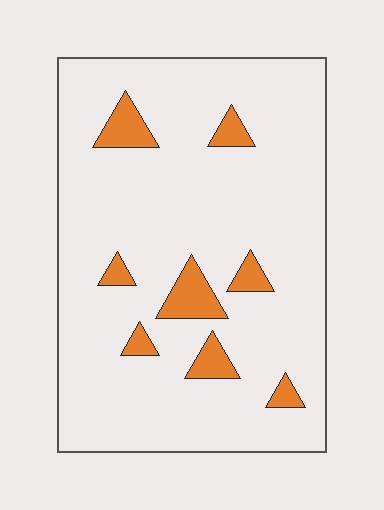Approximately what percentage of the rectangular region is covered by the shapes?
Approximately 10%.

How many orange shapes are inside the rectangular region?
8.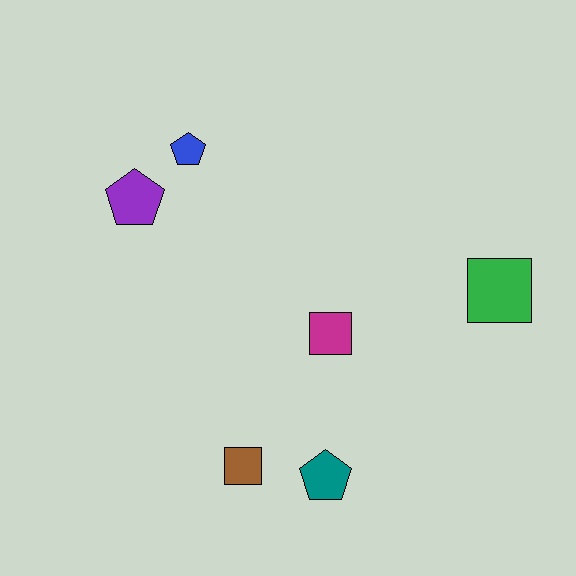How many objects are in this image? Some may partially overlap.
There are 6 objects.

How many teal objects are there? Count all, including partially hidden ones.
There is 1 teal object.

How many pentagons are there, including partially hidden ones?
There are 3 pentagons.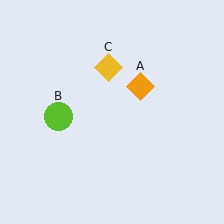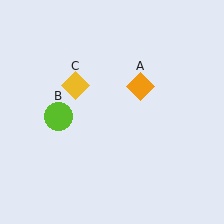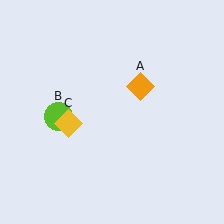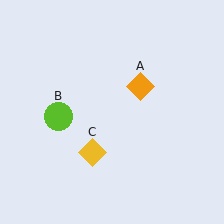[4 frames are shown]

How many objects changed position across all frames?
1 object changed position: yellow diamond (object C).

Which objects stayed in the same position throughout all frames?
Orange diamond (object A) and lime circle (object B) remained stationary.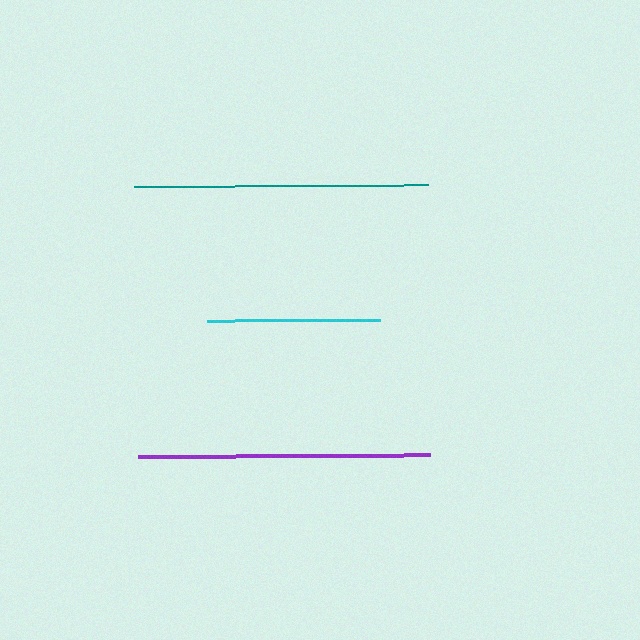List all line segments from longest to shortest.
From longest to shortest: teal, purple, cyan.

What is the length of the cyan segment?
The cyan segment is approximately 173 pixels long.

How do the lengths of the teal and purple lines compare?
The teal and purple lines are approximately the same length.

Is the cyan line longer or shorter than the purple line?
The purple line is longer than the cyan line.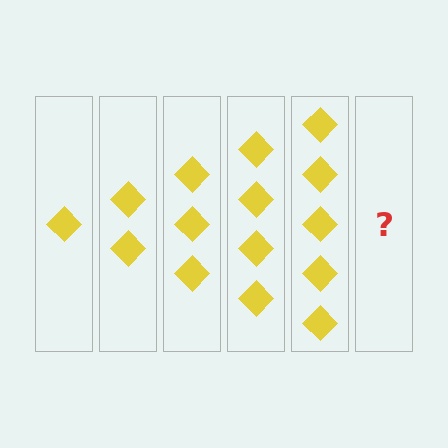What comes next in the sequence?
The next element should be 6 diamonds.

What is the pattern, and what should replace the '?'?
The pattern is that each step adds one more diamond. The '?' should be 6 diamonds.